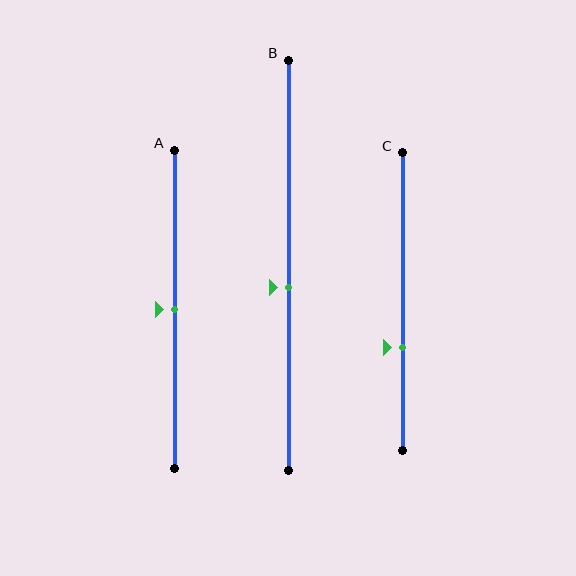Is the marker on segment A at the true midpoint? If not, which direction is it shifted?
Yes, the marker on segment A is at the true midpoint.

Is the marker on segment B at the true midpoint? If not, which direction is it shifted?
No, the marker on segment B is shifted downward by about 5% of the segment length.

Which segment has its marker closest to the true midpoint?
Segment A has its marker closest to the true midpoint.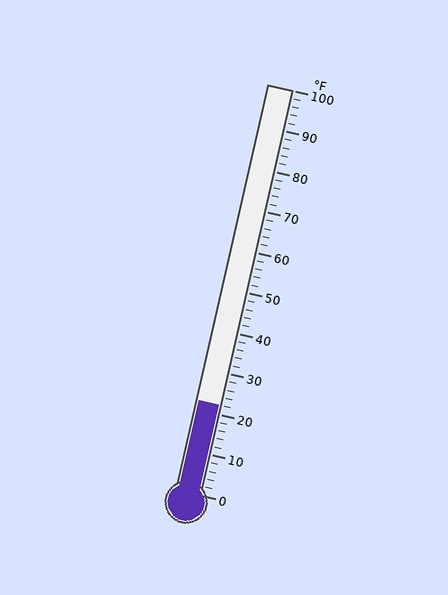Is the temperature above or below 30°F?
The temperature is below 30°F.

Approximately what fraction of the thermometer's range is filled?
The thermometer is filled to approximately 20% of its range.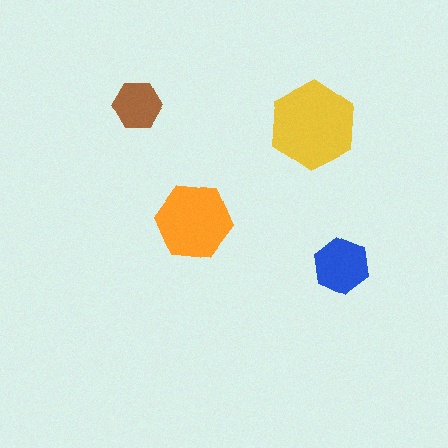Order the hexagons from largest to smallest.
the yellow one, the orange one, the blue one, the brown one.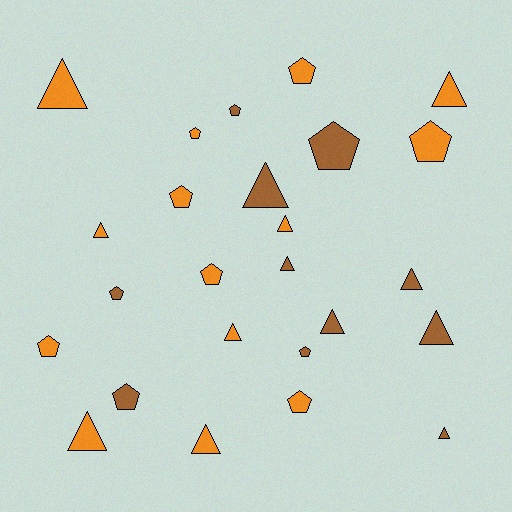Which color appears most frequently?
Orange, with 14 objects.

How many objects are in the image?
There are 25 objects.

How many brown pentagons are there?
There are 5 brown pentagons.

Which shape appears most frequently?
Triangle, with 13 objects.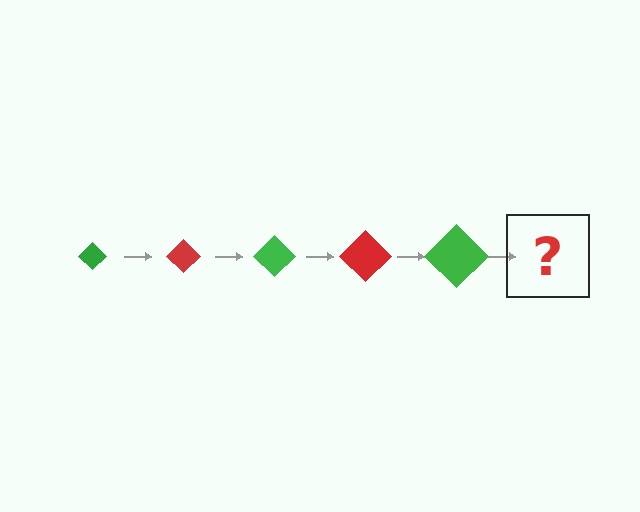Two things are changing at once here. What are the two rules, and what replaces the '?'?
The two rules are that the diamond grows larger each step and the color cycles through green and red. The '?' should be a red diamond, larger than the previous one.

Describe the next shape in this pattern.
It should be a red diamond, larger than the previous one.